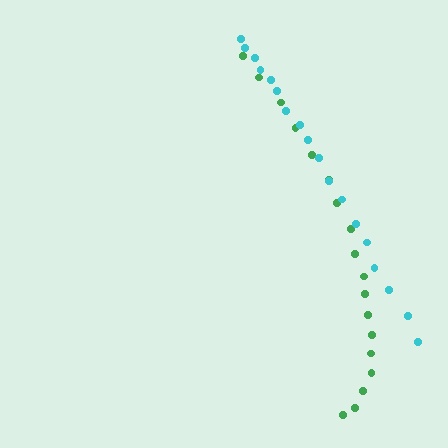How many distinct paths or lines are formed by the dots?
There are 2 distinct paths.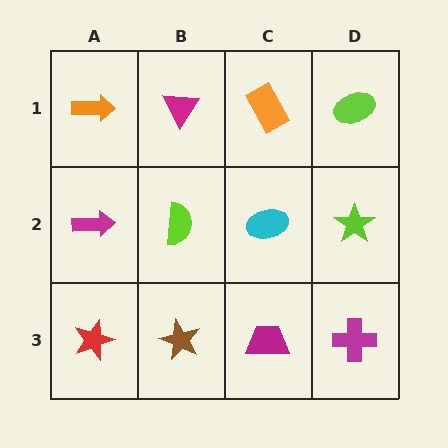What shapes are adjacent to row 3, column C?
A cyan ellipse (row 2, column C), a brown star (row 3, column B), a magenta cross (row 3, column D).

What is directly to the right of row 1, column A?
A magenta triangle.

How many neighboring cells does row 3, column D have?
2.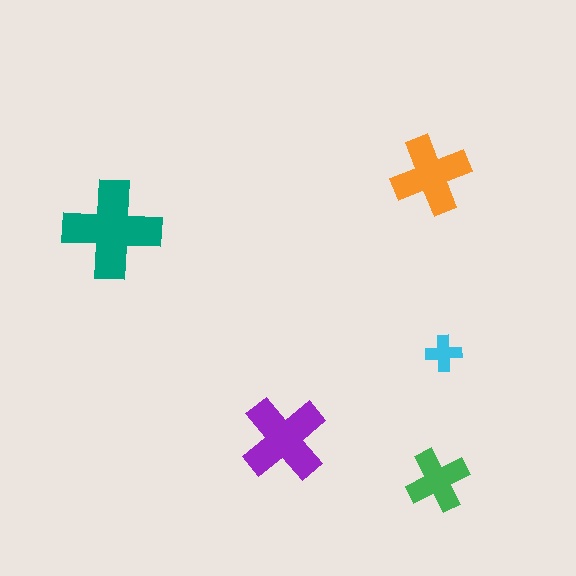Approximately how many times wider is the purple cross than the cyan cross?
About 2.5 times wider.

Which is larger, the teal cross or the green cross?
The teal one.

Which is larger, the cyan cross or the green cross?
The green one.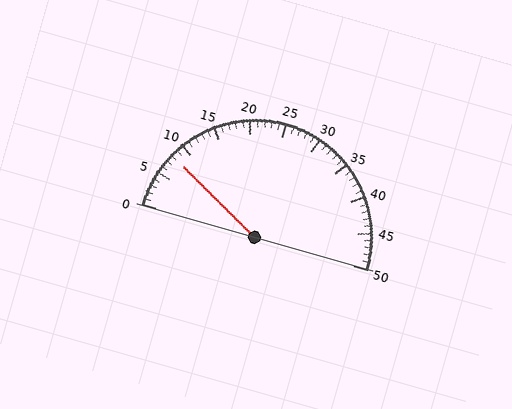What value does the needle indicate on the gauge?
The needle indicates approximately 8.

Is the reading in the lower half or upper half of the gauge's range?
The reading is in the lower half of the range (0 to 50).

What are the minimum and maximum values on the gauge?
The gauge ranges from 0 to 50.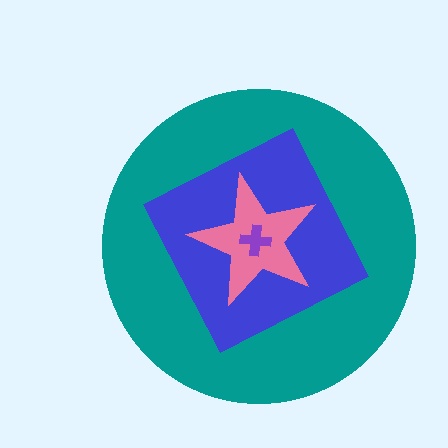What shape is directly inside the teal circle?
The blue diamond.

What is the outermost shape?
The teal circle.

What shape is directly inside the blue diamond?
The pink star.